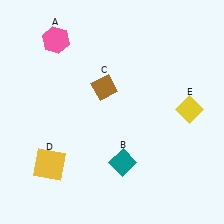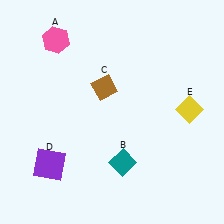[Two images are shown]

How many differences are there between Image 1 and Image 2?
There is 1 difference between the two images.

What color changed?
The square (D) changed from yellow in Image 1 to purple in Image 2.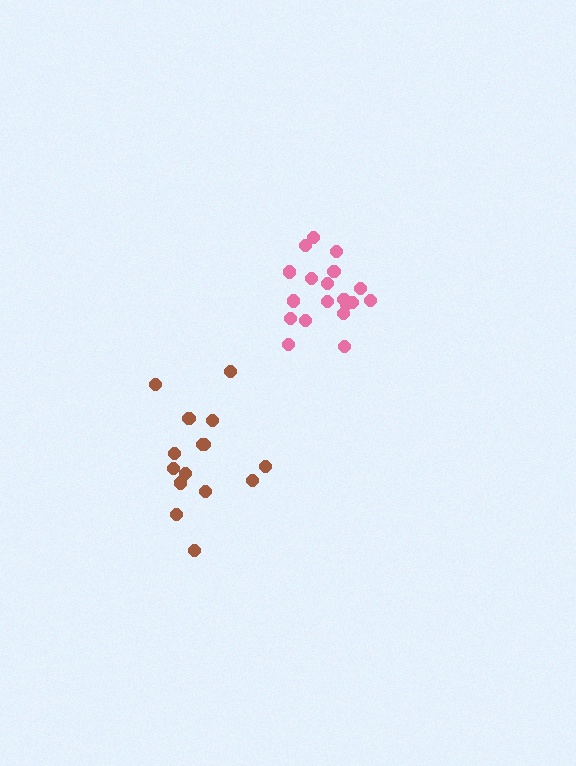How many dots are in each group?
Group 1: 15 dots, Group 2: 19 dots (34 total).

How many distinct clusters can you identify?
There are 2 distinct clusters.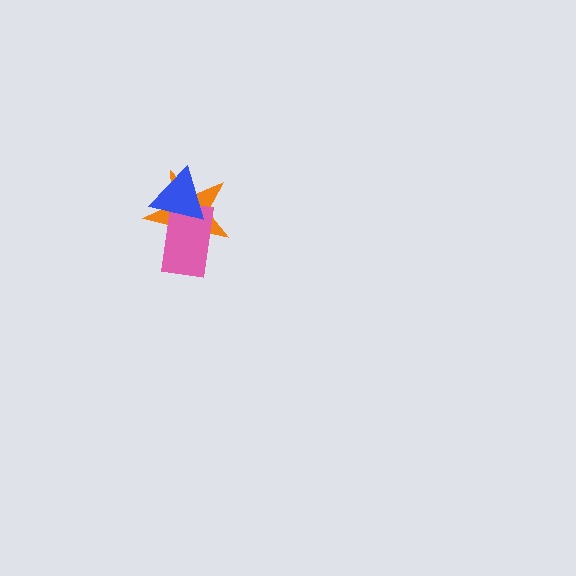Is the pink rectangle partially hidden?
Yes, it is partially covered by another shape.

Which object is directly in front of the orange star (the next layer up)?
The pink rectangle is directly in front of the orange star.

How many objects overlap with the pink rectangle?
2 objects overlap with the pink rectangle.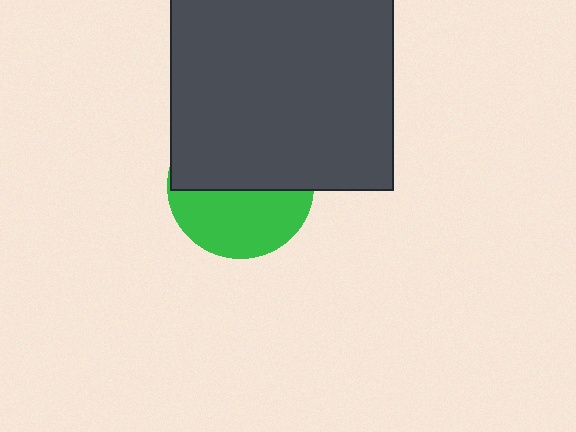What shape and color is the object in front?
The object in front is a dark gray square.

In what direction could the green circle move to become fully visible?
The green circle could move down. That would shift it out from behind the dark gray square entirely.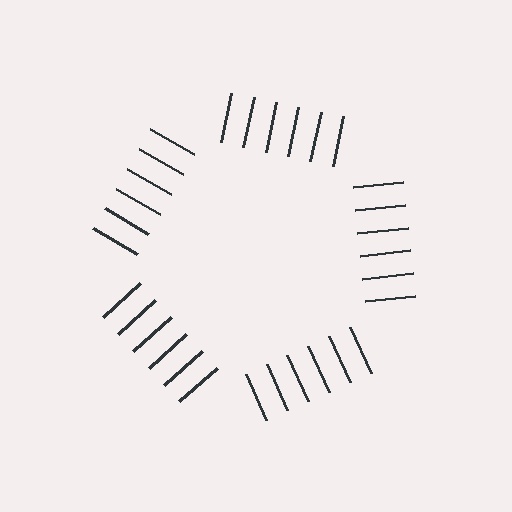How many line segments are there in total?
30 — 6 along each of the 5 edges.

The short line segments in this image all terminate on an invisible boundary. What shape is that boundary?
An illusory pentagon — the line segments terminate on its edges but no continuous stroke is drawn.